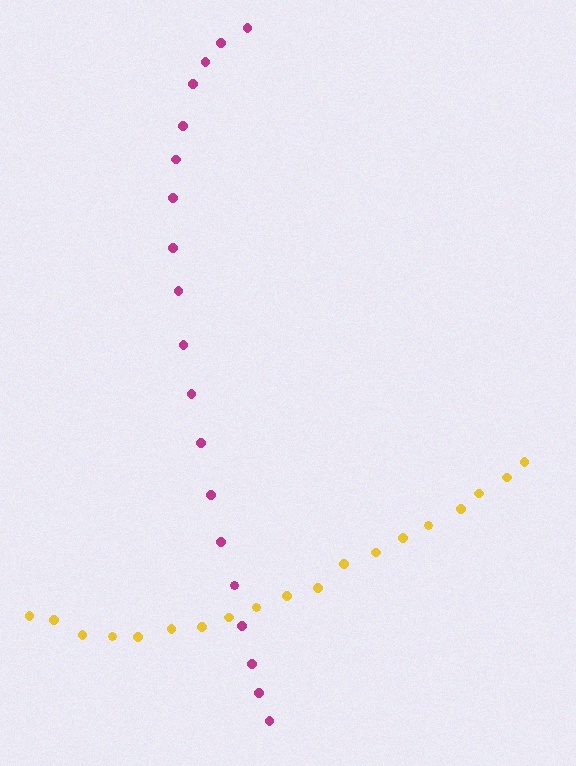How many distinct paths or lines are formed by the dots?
There are 2 distinct paths.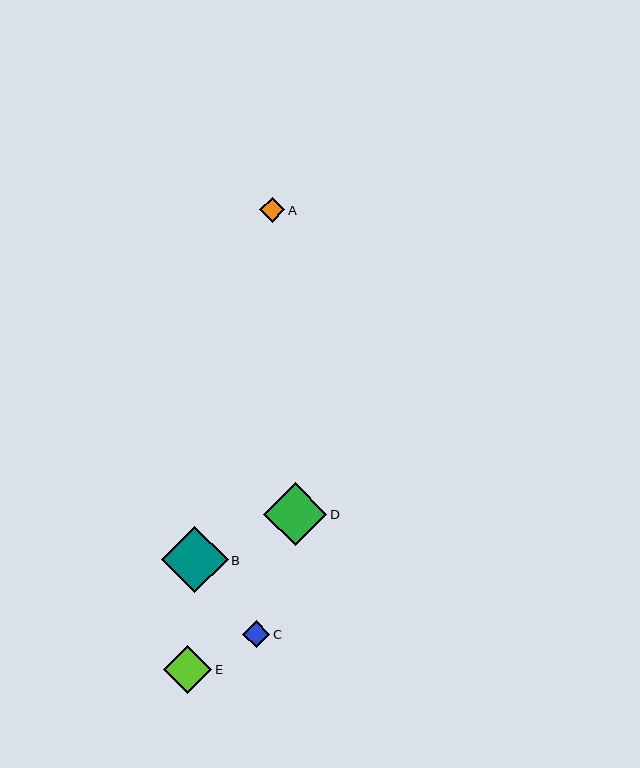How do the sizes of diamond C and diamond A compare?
Diamond C and diamond A are approximately the same size.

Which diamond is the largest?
Diamond B is the largest with a size of approximately 67 pixels.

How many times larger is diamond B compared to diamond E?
Diamond B is approximately 1.4 times the size of diamond E.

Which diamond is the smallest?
Diamond A is the smallest with a size of approximately 25 pixels.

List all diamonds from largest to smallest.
From largest to smallest: B, D, E, C, A.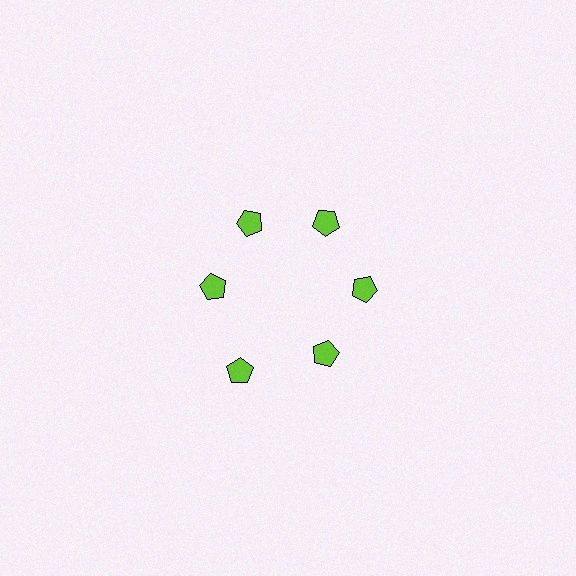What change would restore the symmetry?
The symmetry would be restored by moving it inward, back onto the ring so that all 6 pentagons sit at equal angles and equal distance from the center.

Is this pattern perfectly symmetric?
No. The 6 lime pentagons are arranged in a ring, but one element near the 7 o'clock position is pushed outward from the center, breaking the 6-fold rotational symmetry.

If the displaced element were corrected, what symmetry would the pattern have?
It would have 6-fold rotational symmetry — the pattern would map onto itself every 60 degrees.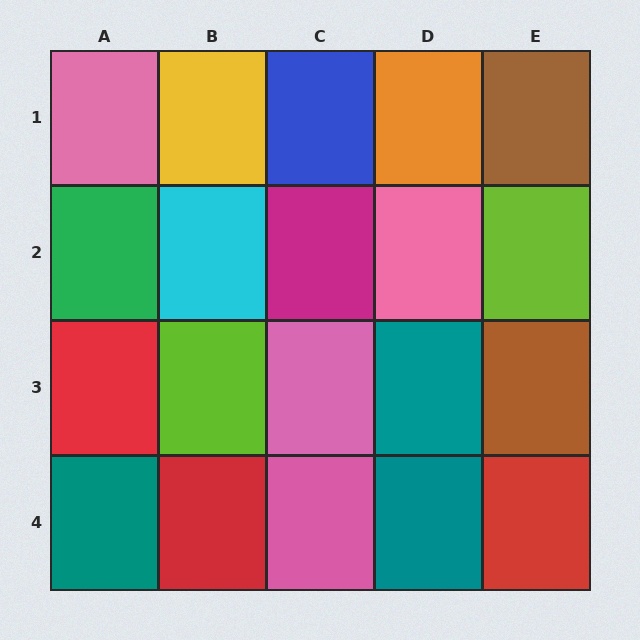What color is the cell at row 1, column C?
Blue.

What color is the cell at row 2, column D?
Pink.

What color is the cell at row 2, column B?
Cyan.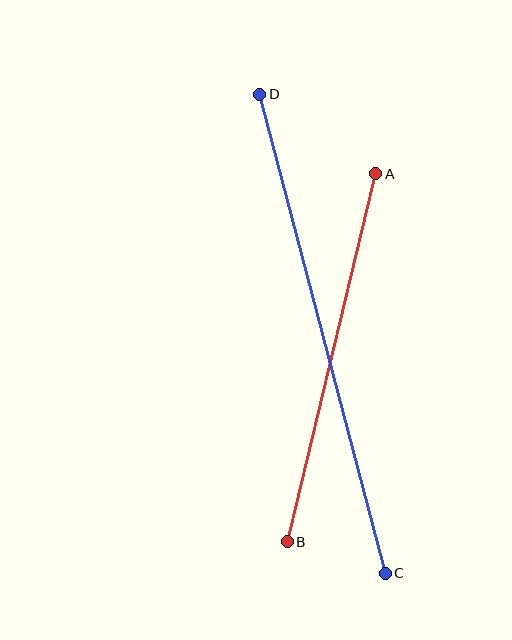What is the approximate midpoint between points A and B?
The midpoint is at approximately (331, 358) pixels.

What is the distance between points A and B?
The distance is approximately 379 pixels.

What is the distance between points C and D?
The distance is approximately 495 pixels.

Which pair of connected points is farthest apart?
Points C and D are farthest apart.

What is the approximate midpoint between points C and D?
The midpoint is at approximately (323, 334) pixels.